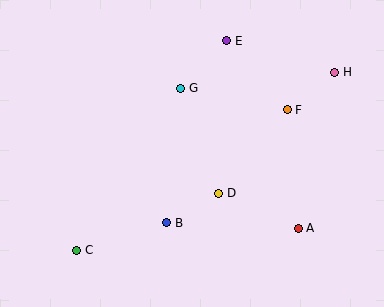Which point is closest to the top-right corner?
Point H is closest to the top-right corner.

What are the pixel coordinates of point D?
Point D is at (219, 193).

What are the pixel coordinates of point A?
Point A is at (298, 228).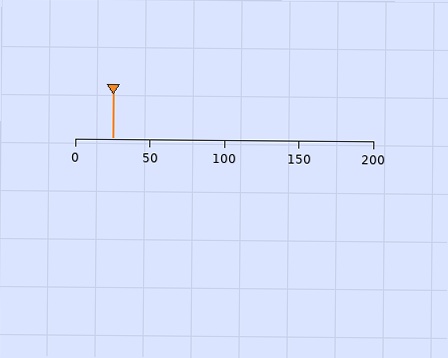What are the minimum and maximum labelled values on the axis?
The axis runs from 0 to 200.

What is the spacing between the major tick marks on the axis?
The major ticks are spaced 50 apart.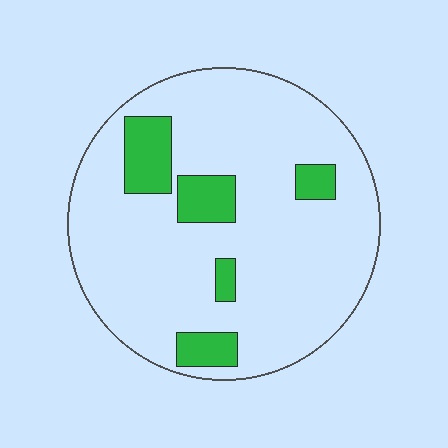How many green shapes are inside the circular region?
5.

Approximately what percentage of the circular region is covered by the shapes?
Approximately 15%.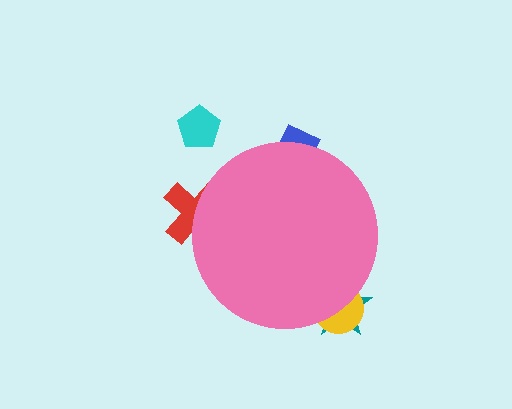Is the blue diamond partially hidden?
Yes, the blue diamond is partially hidden behind the pink circle.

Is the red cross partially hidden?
Yes, the red cross is partially hidden behind the pink circle.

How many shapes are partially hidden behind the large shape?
4 shapes are partially hidden.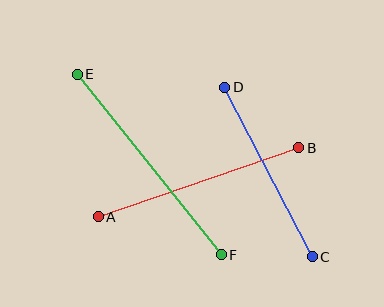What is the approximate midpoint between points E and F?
The midpoint is at approximately (149, 164) pixels.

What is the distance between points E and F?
The distance is approximately 231 pixels.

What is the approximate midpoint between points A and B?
The midpoint is at approximately (199, 182) pixels.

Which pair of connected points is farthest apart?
Points E and F are farthest apart.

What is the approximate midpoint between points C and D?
The midpoint is at approximately (269, 172) pixels.